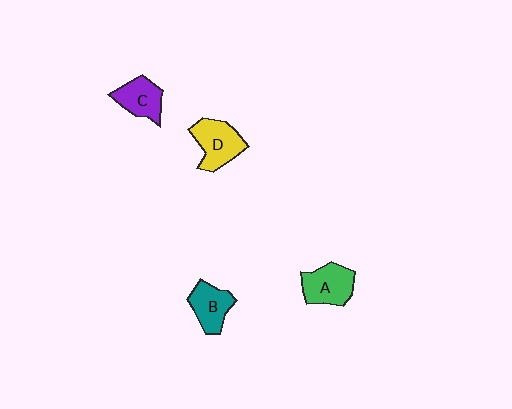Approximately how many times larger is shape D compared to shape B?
Approximately 1.2 times.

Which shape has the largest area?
Shape D (yellow).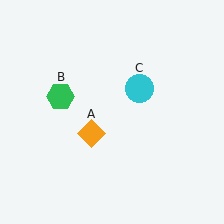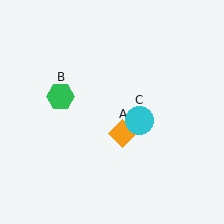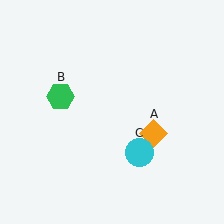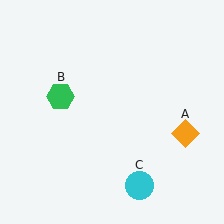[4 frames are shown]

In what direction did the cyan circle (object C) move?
The cyan circle (object C) moved down.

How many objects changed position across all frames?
2 objects changed position: orange diamond (object A), cyan circle (object C).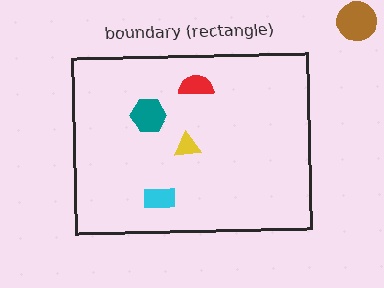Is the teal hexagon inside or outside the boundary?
Inside.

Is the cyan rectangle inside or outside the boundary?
Inside.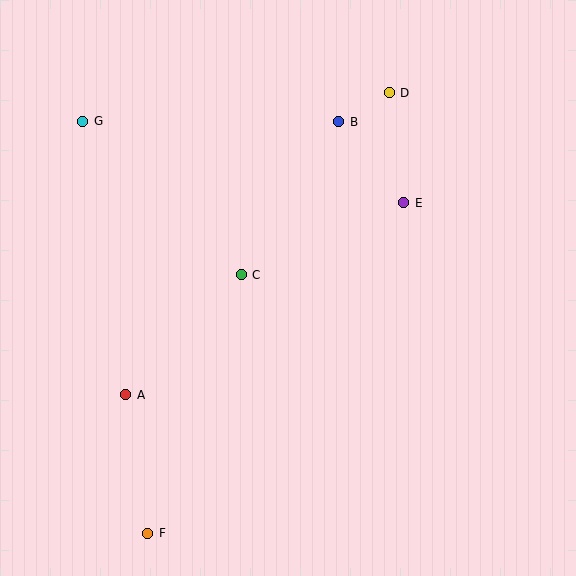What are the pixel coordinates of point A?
Point A is at (126, 395).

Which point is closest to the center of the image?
Point C at (241, 275) is closest to the center.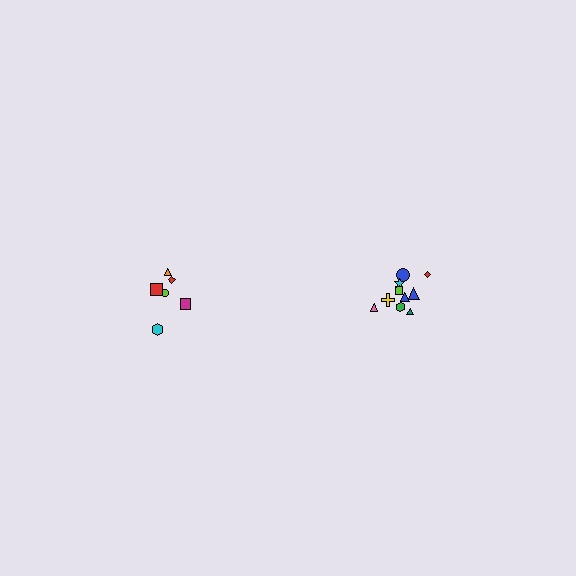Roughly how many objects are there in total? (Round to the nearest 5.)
Roughly 15 objects in total.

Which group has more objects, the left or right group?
The right group.